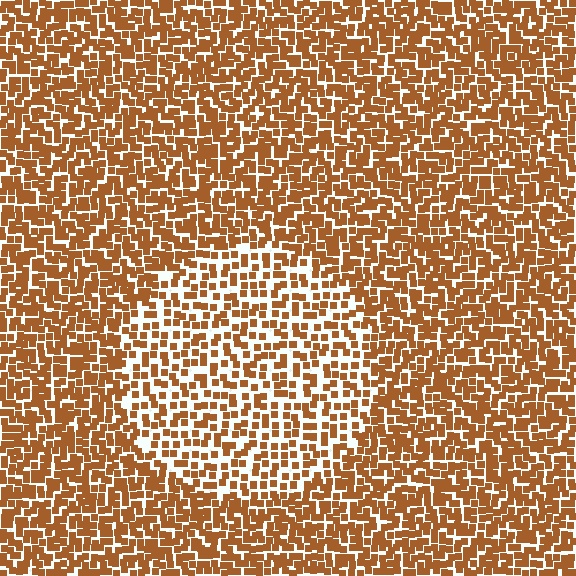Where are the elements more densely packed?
The elements are more densely packed outside the circle boundary.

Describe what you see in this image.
The image contains small brown elements arranged at two different densities. A circle-shaped region is visible where the elements are less densely packed than the surrounding area.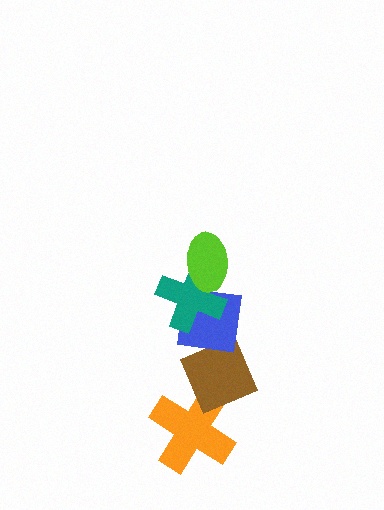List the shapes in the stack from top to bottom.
From top to bottom: the lime ellipse, the teal cross, the blue square, the brown diamond, the orange cross.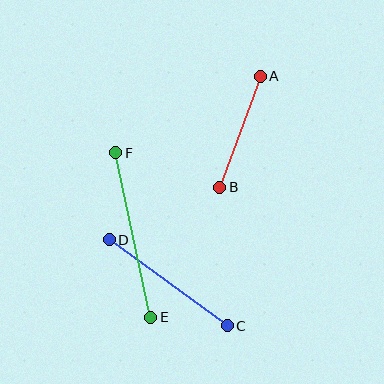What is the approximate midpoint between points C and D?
The midpoint is at approximately (168, 283) pixels.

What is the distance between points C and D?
The distance is approximately 146 pixels.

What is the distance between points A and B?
The distance is approximately 118 pixels.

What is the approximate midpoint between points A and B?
The midpoint is at approximately (240, 132) pixels.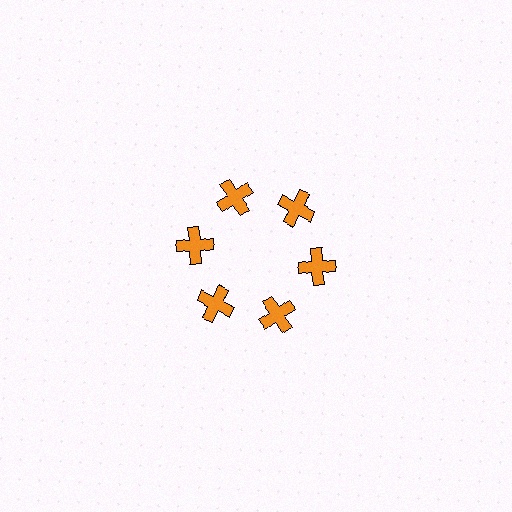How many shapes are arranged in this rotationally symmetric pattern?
There are 6 shapes, arranged in 6 groups of 1.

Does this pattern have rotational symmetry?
Yes, this pattern has 6-fold rotational symmetry. It looks the same after rotating 60 degrees around the center.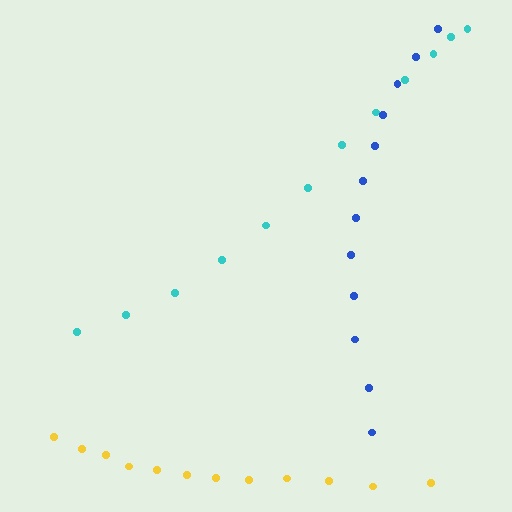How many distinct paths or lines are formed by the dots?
There are 3 distinct paths.